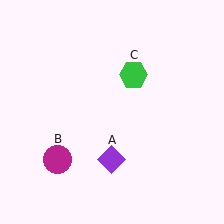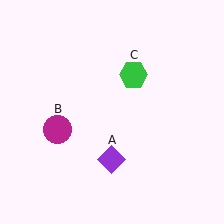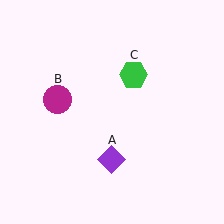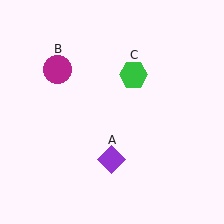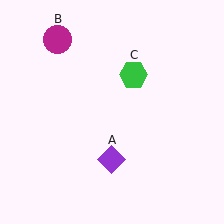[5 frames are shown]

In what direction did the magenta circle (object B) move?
The magenta circle (object B) moved up.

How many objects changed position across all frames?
1 object changed position: magenta circle (object B).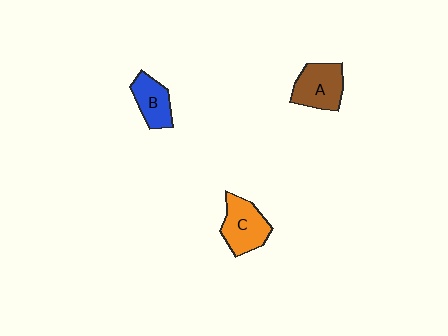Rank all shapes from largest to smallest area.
From largest to smallest: C (orange), A (brown), B (blue).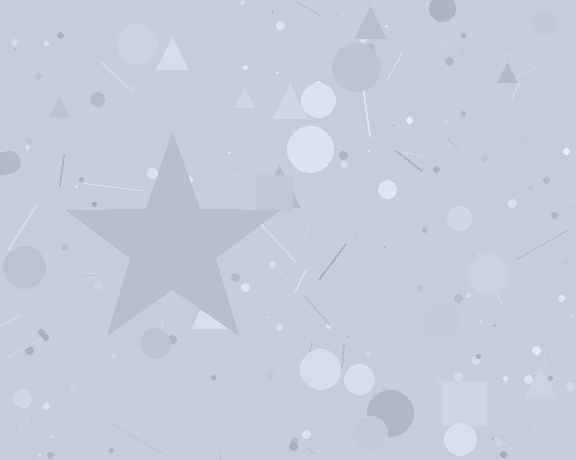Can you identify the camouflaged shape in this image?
The camouflaged shape is a star.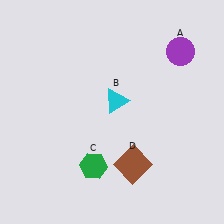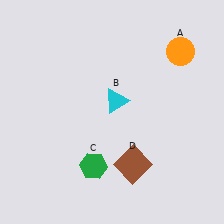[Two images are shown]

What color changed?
The circle (A) changed from purple in Image 1 to orange in Image 2.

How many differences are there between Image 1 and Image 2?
There is 1 difference between the two images.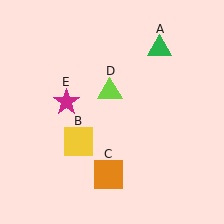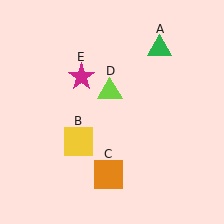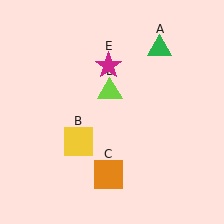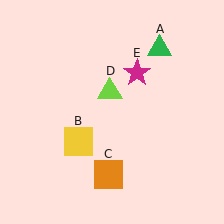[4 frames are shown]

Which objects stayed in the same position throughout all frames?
Green triangle (object A) and yellow square (object B) and orange square (object C) and lime triangle (object D) remained stationary.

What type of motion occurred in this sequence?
The magenta star (object E) rotated clockwise around the center of the scene.